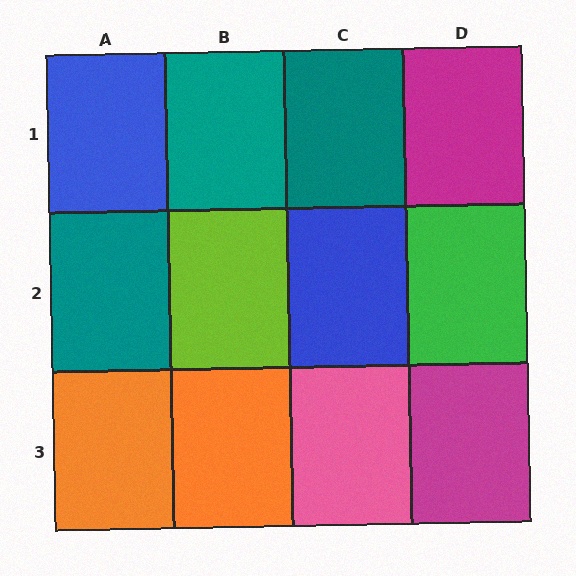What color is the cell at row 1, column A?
Blue.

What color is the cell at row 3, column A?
Orange.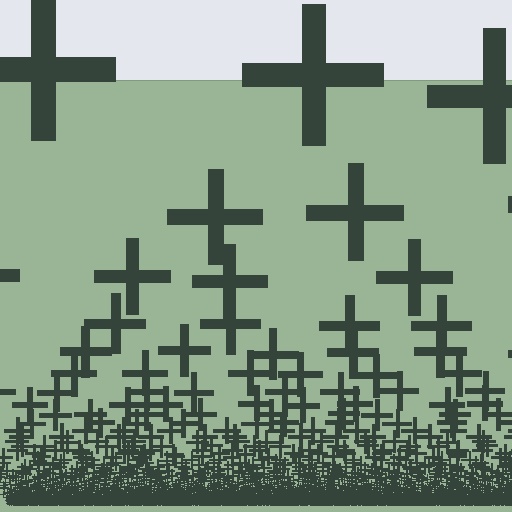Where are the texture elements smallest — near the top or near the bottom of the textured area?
Near the bottom.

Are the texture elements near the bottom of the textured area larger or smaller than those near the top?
Smaller. The gradient is inverted — elements near the bottom are smaller and denser.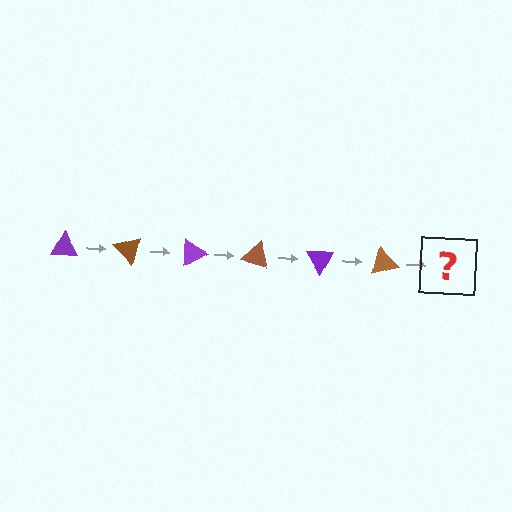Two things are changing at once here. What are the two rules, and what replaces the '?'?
The two rules are that it rotates 45 degrees each step and the color cycles through purple and brown. The '?' should be a purple triangle, rotated 270 degrees from the start.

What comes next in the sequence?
The next element should be a purple triangle, rotated 270 degrees from the start.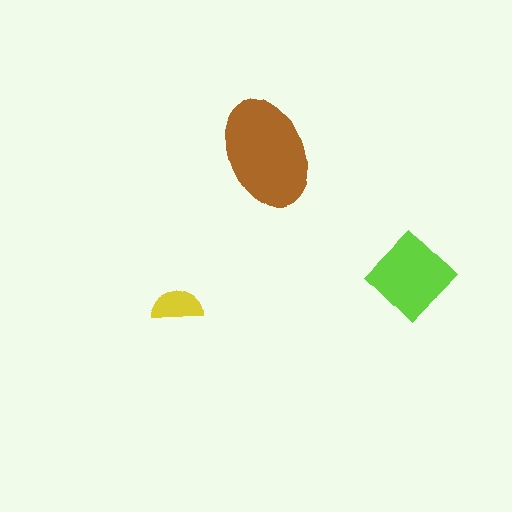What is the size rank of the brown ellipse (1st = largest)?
1st.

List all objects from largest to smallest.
The brown ellipse, the lime diamond, the yellow semicircle.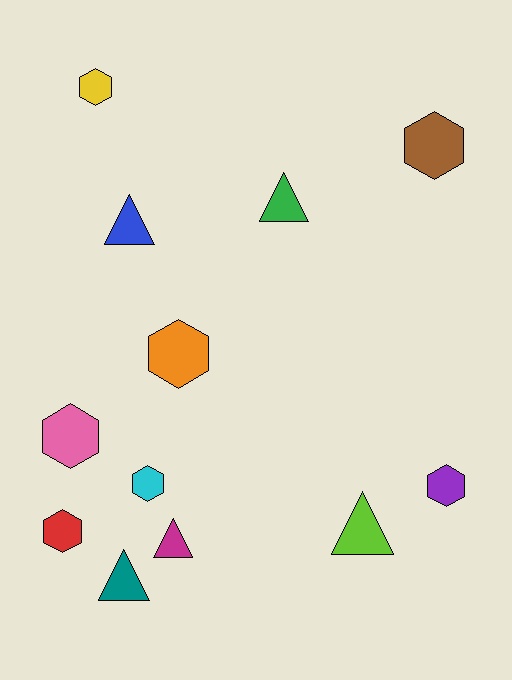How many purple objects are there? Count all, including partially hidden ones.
There is 1 purple object.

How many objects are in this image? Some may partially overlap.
There are 12 objects.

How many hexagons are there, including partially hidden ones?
There are 7 hexagons.